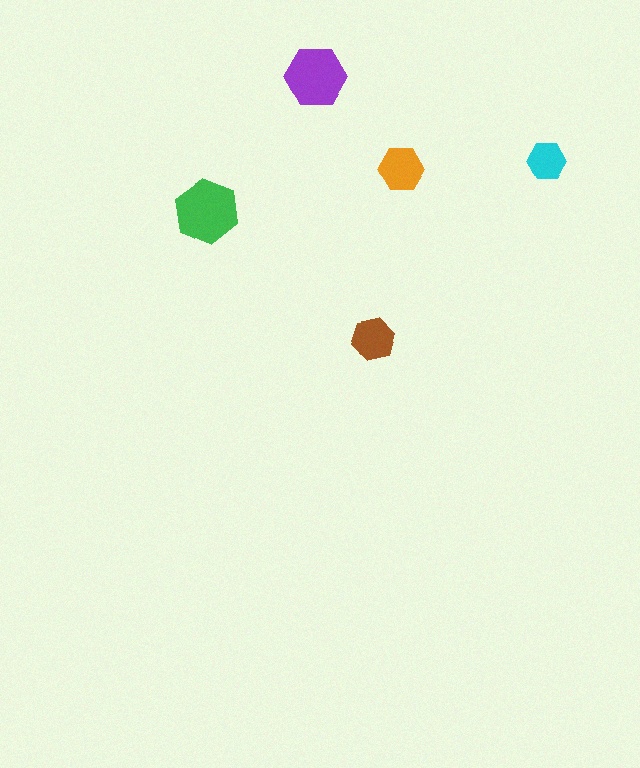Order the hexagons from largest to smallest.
the green one, the purple one, the orange one, the brown one, the cyan one.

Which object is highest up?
The purple hexagon is topmost.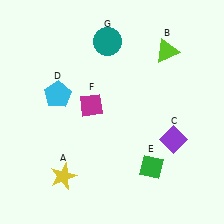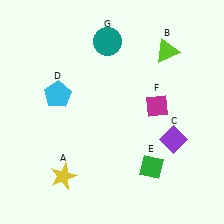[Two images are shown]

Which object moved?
The magenta diamond (F) moved right.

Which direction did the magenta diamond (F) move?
The magenta diamond (F) moved right.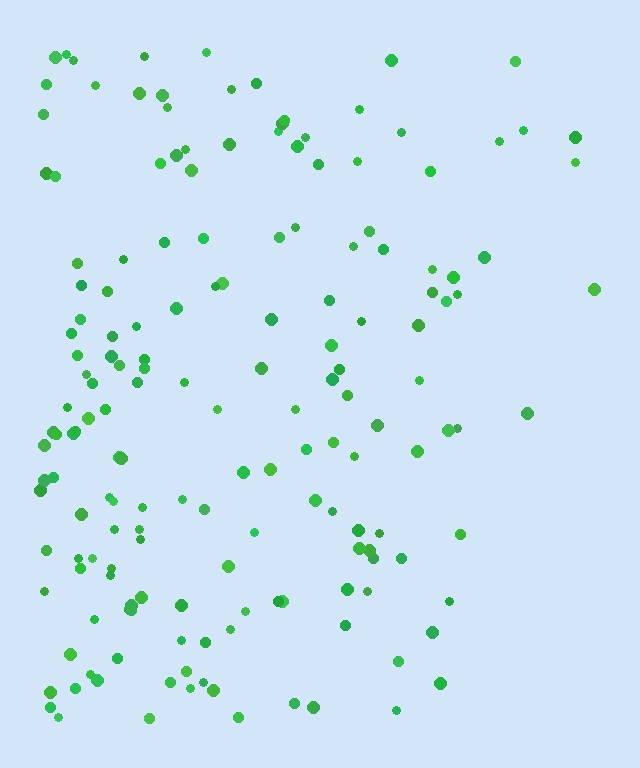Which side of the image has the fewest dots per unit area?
The right.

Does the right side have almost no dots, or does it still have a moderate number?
Still a moderate number, just noticeably fewer than the left.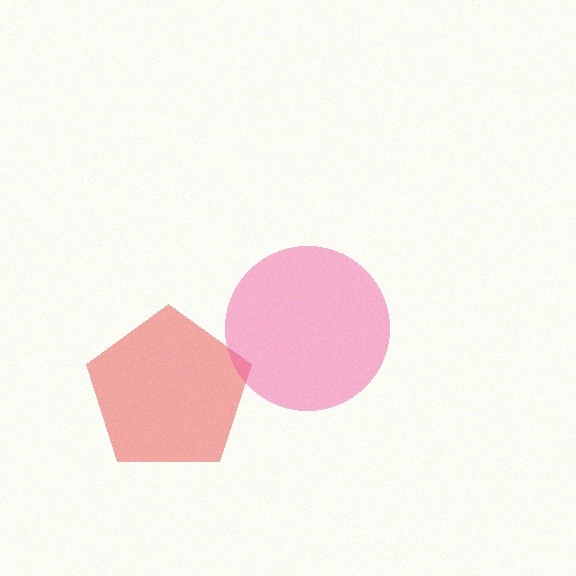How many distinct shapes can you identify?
There are 2 distinct shapes: a red pentagon, a pink circle.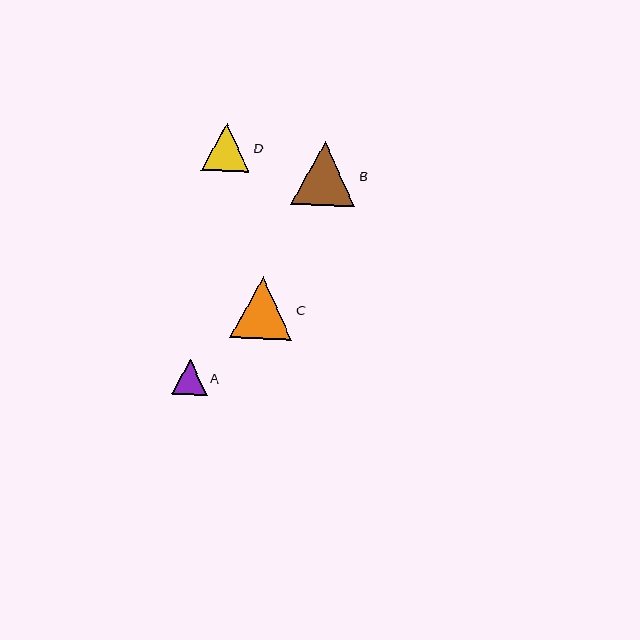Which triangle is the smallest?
Triangle A is the smallest with a size of approximately 35 pixels.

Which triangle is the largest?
Triangle B is the largest with a size of approximately 64 pixels.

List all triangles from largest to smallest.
From largest to smallest: B, C, D, A.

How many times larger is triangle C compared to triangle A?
Triangle C is approximately 1.8 times the size of triangle A.